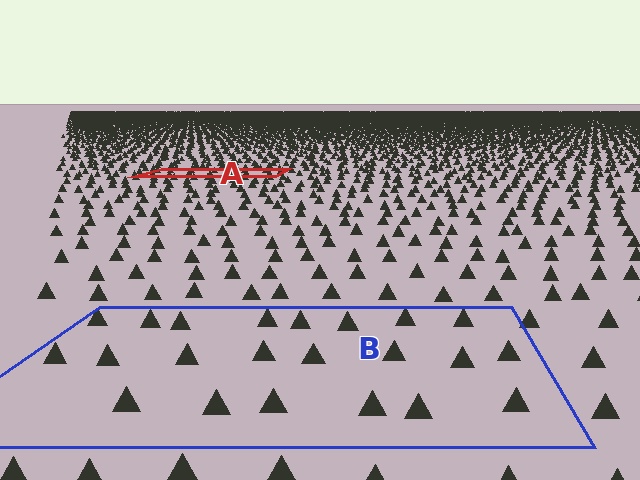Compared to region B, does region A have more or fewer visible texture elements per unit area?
Region A has more texture elements per unit area — they are packed more densely because it is farther away.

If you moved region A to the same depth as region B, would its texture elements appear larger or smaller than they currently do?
They would appear larger. At a closer depth, the same texture elements are projected at a bigger on-screen size.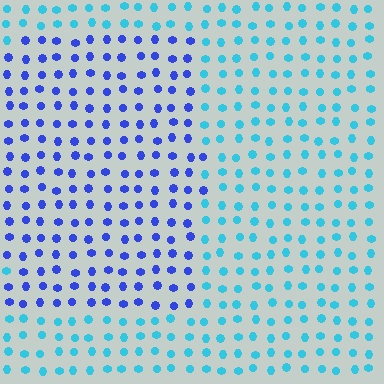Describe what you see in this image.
The image is filled with small cyan elements in a uniform arrangement. A rectangle-shaped region is visible where the elements are tinted to a slightly different hue, forming a subtle color boundary.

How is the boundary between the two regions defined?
The boundary is defined purely by a slight shift in hue (about 45 degrees). Spacing, size, and orientation are identical on both sides.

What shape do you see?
I see a rectangle.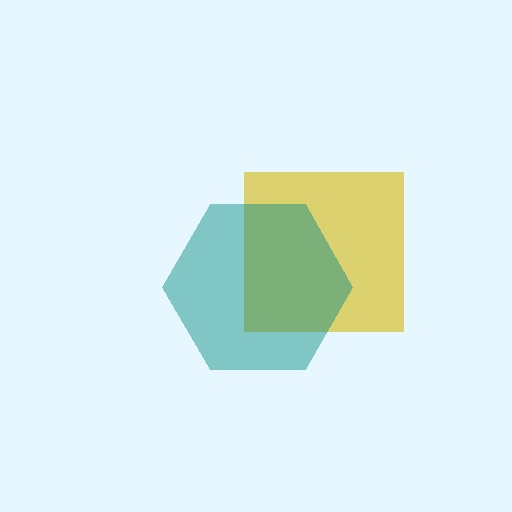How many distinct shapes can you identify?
There are 2 distinct shapes: a yellow square, a teal hexagon.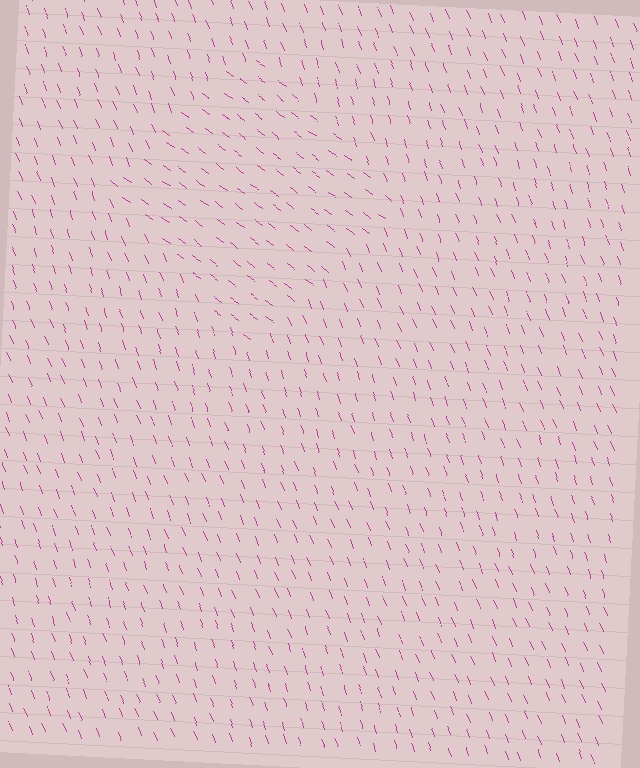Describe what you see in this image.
The image is filled with small magenta line segments. A diamond region in the image has lines oriented differently from the surrounding lines, creating a visible texture boundary.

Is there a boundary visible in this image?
Yes, there is a texture boundary formed by a change in line orientation.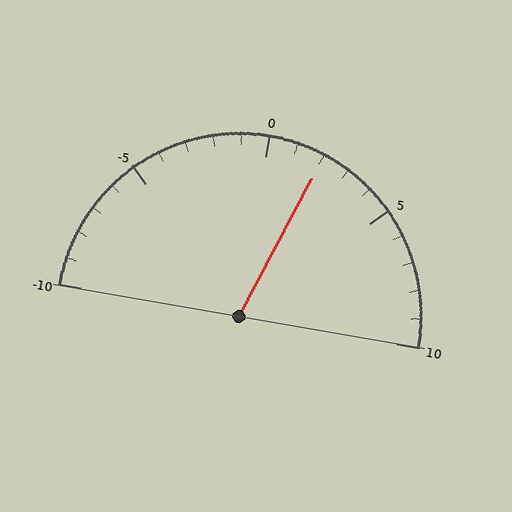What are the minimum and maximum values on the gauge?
The gauge ranges from -10 to 10.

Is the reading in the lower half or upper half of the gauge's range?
The reading is in the upper half of the range (-10 to 10).